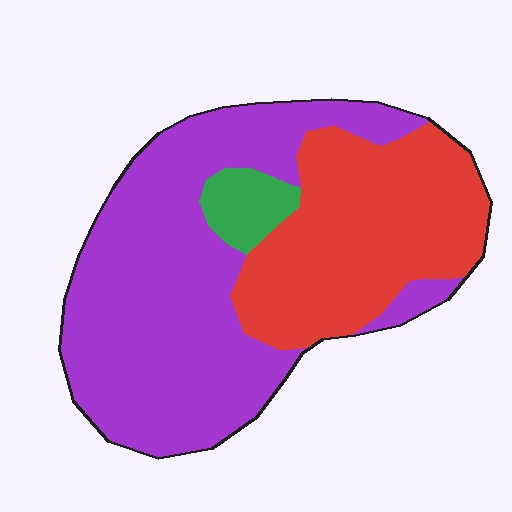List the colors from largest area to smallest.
From largest to smallest: purple, red, green.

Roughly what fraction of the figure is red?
Red takes up about three eighths (3/8) of the figure.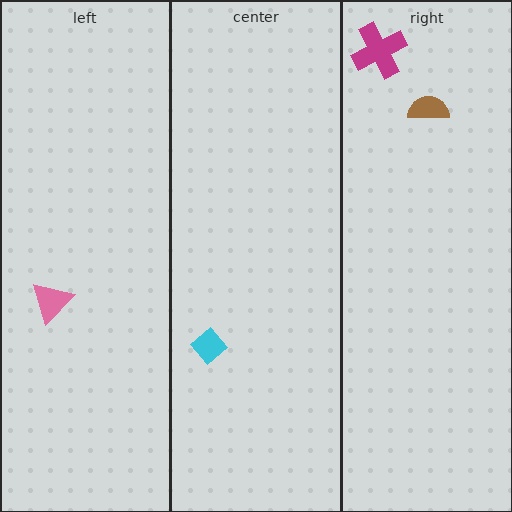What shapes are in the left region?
The pink triangle.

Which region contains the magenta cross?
The right region.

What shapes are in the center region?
The cyan diamond.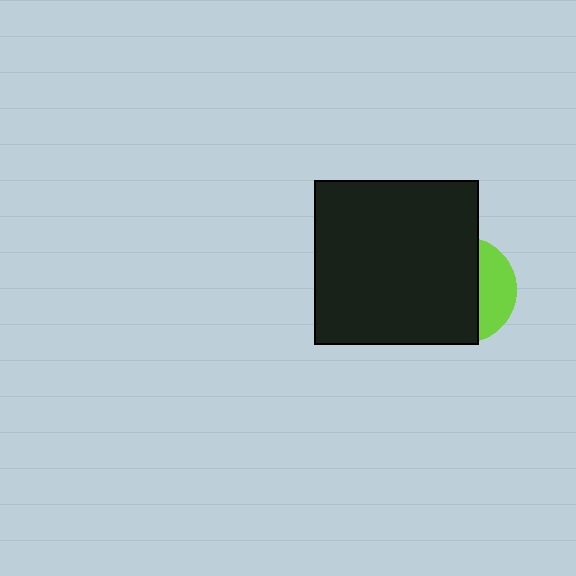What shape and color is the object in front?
The object in front is a black square.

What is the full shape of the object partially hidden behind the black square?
The partially hidden object is a lime circle.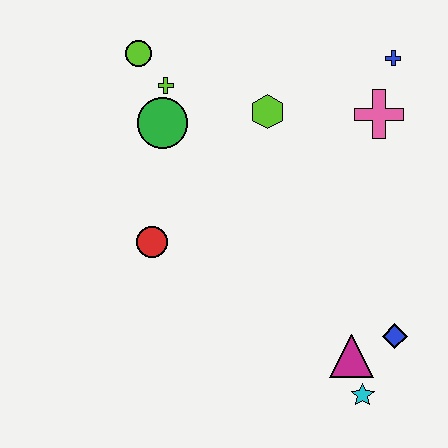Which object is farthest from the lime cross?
The cyan star is farthest from the lime cross.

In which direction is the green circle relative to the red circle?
The green circle is above the red circle.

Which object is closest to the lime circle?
The lime cross is closest to the lime circle.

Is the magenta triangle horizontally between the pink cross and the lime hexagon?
Yes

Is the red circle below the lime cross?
Yes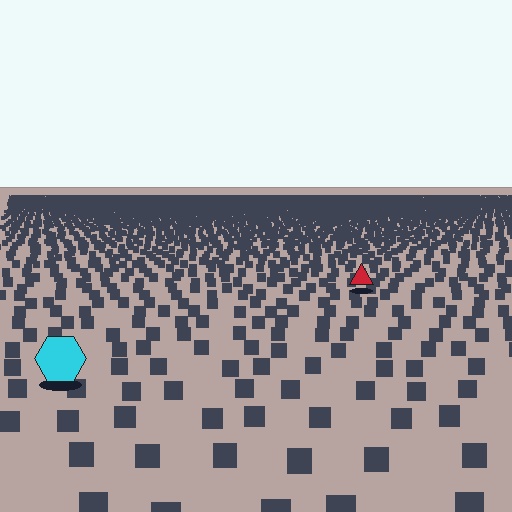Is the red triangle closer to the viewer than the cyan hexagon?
No. The cyan hexagon is closer — you can tell from the texture gradient: the ground texture is coarser near it.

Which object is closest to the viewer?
The cyan hexagon is closest. The texture marks near it are larger and more spread out.